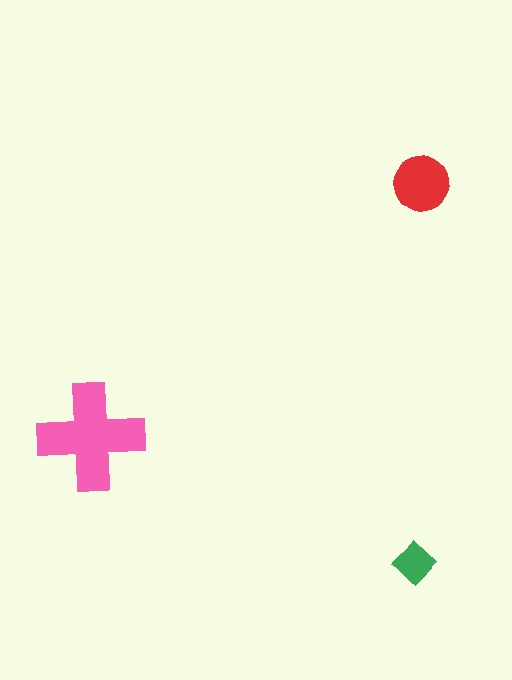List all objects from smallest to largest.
The green diamond, the red circle, the pink cross.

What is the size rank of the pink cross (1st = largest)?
1st.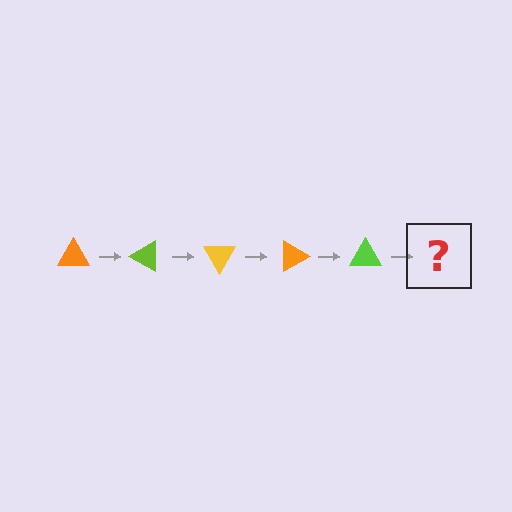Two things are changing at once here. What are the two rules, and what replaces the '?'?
The two rules are that it rotates 30 degrees each step and the color cycles through orange, lime, and yellow. The '?' should be a yellow triangle, rotated 150 degrees from the start.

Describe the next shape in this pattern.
It should be a yellow triangle, rotated 150 degrees from the start.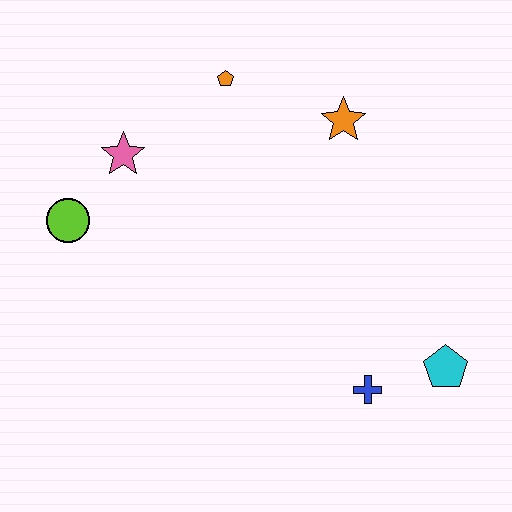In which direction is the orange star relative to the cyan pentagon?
The orange star is above the cyan pentagon.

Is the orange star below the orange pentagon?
Yes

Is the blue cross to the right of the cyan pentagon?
No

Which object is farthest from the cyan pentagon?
The lime circle is farthest from the cyan pentagon.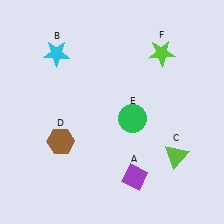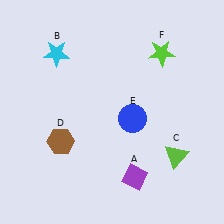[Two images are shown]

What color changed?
The circle (E) changed from green in Image 1 to blue in Image 2.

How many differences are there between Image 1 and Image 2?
There is 1 difference between the two images.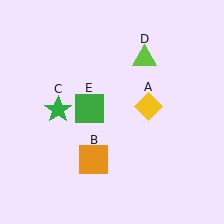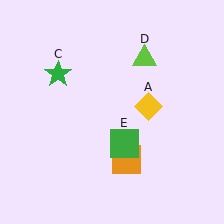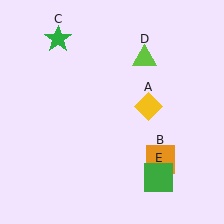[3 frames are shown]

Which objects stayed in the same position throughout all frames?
Yellow diamond (object A) and lime triangle (object D) remained stationary.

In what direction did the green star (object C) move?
The green star (object C) moved up.